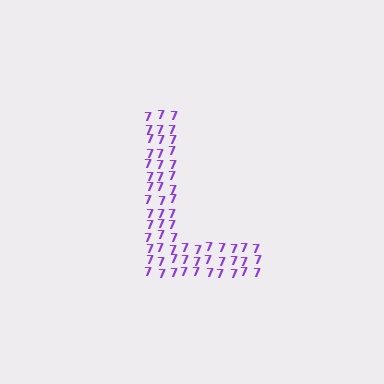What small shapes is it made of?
It is made of small digit 7's.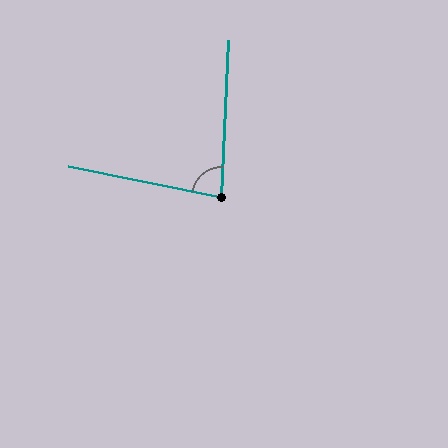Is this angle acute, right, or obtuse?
It is acute.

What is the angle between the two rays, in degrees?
Approximately 81 degrees.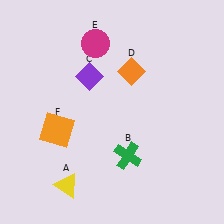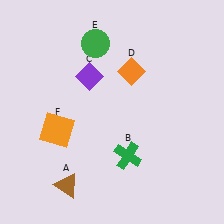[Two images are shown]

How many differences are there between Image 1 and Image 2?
There are 2 differences between the two images.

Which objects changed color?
A changed from yellow to brown. E changed from magenta to green.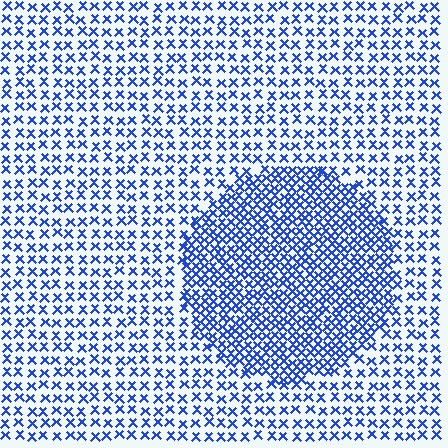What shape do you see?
I see a circle.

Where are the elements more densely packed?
The elements are more densely packed inside the circle boundary.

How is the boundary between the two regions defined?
The boundary is defined by a change in element density (approximately 2.1x ratio). All elements are the same color, size, and shape.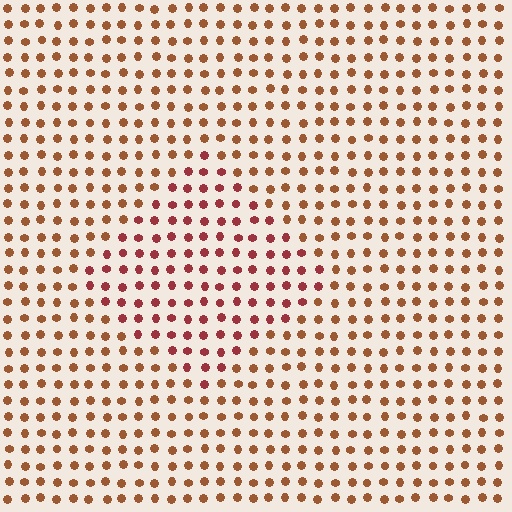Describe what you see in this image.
The image is filled with small brown elements in a uniform arrangement. A diamond-shaped region is visible where the elements are tinted to a slightly different hue, forming a subtle color boundary.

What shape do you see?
I see a diamond.